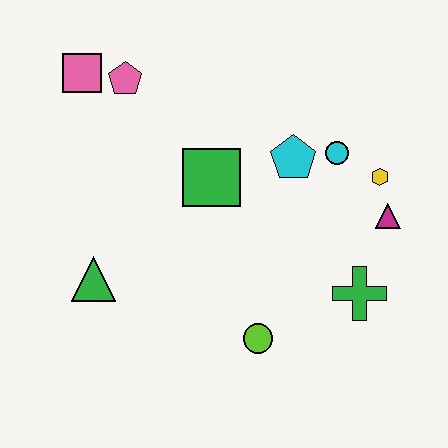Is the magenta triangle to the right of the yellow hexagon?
Yes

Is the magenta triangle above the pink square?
No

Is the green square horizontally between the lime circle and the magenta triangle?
No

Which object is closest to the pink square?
The pink pentagon is closest to the pink square.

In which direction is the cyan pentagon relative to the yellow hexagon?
The cyan pentagon is to the left of the yellow hexagon.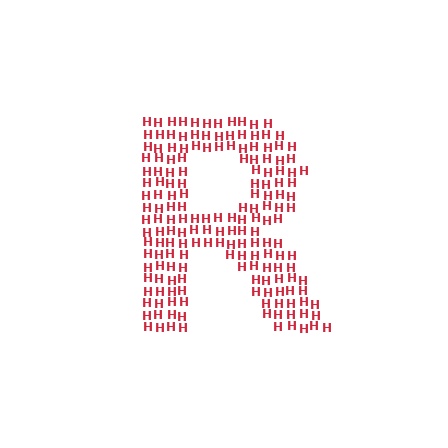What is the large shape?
The large shape is the letter R.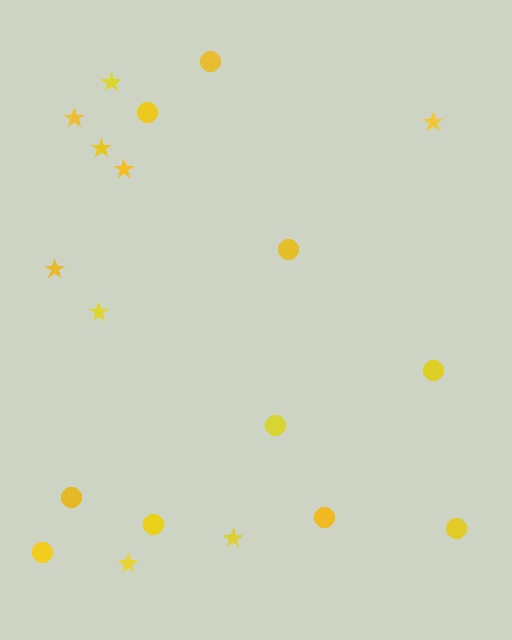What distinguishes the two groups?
There are 2 groups: one group of stars (9) and one group of circles (10).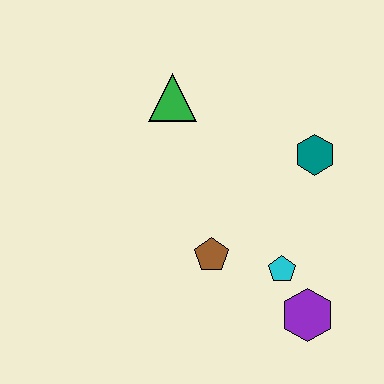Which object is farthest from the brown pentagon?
The green triangle is farthest from the brown pentagon.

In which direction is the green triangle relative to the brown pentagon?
The green triangle is above the brown pentagon.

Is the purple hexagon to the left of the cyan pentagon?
No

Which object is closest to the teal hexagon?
The cyan pentagon is closest to the teal hexagon.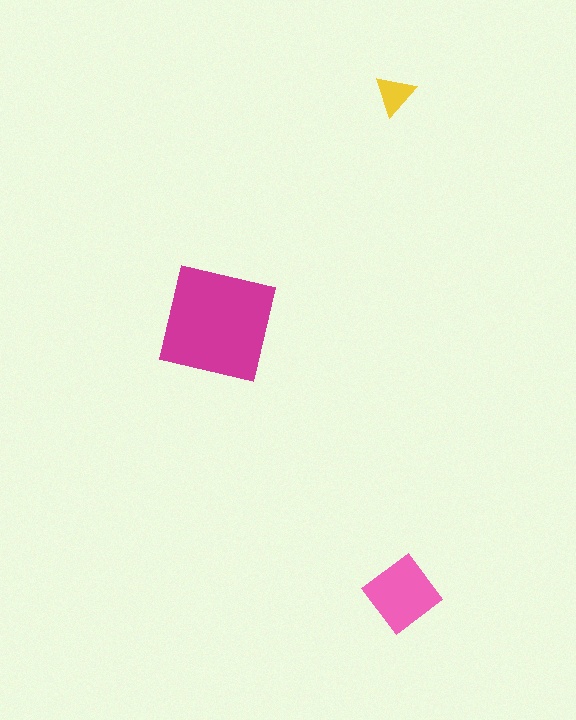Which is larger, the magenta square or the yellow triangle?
The magenta square.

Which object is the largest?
The magenta square.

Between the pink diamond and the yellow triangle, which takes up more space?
The pink diamond.